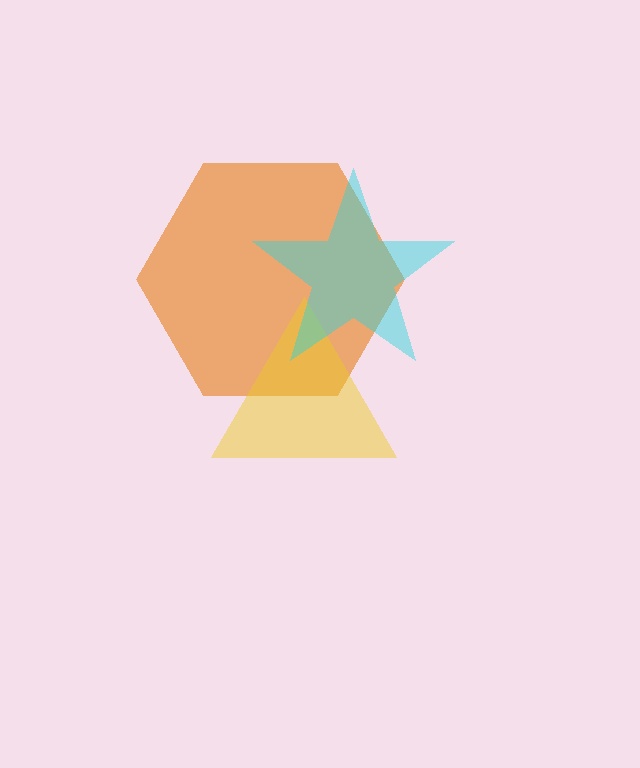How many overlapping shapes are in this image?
There are 3 overlapping shapes in the image.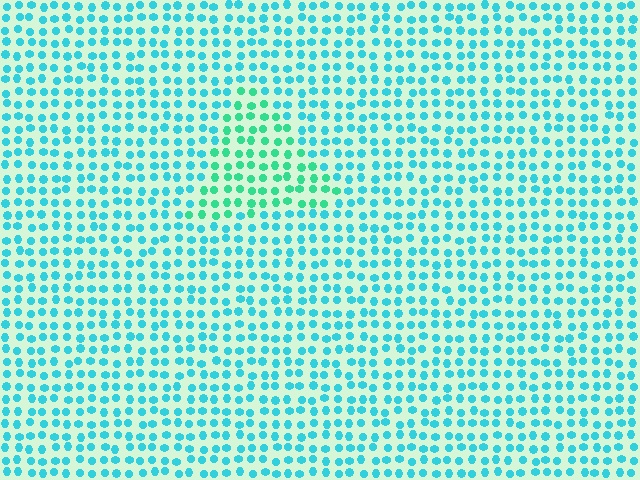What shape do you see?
I see a triangle.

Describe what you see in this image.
The image is filled with small cyan elements in a uniform arrangement. A triangle-shaped region is visible where the elements are tinted to a slightly different hue, forming a subtle color boundary.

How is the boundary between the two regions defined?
The boundary is defined purely by a slight shift in hue (about 32 degrees). Spacing, size, and orientation are identical on both sides.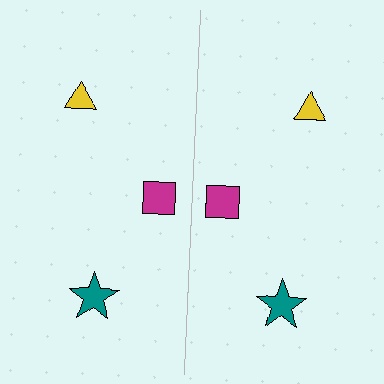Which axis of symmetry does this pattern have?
The pattern has a vertical axis of symmetry running through the center of the image.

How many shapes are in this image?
There are 6 shapes in this image.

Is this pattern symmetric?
Yes, this pattern has bilateral (reflection) symmetry.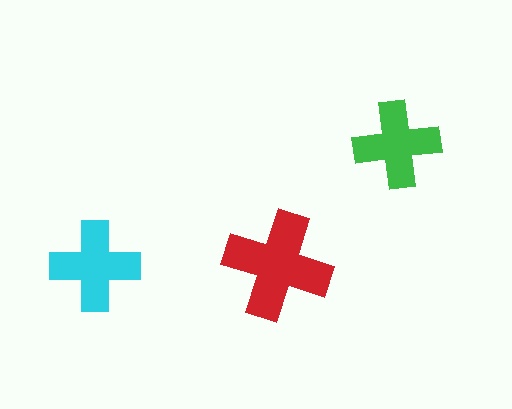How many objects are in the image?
There are 3 objects in the image.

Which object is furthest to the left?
The cyan cross is leftmost.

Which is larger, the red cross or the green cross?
The red one.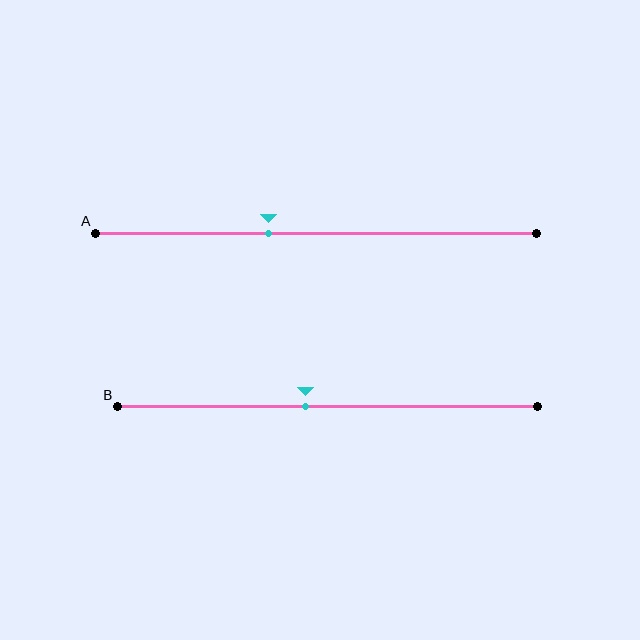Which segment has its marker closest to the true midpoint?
Segment B has its marker closest to the true midpoint.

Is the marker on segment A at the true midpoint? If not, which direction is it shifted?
No, the marker on segment A is shifted to the left by about 11% of the segment length.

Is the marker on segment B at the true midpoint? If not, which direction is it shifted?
No, the marker on segment B is shifted to the left by about 5% of the segment length.